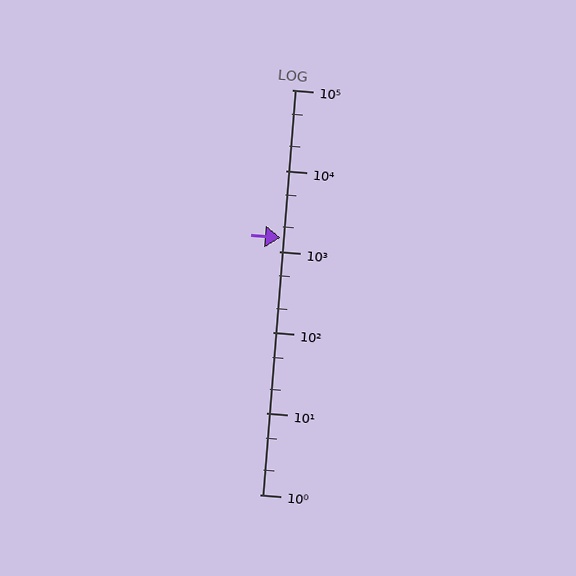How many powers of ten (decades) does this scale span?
The scale spans 5 decades, from 1 to 100000.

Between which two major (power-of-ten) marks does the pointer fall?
The pointer is between 1000 and 10000.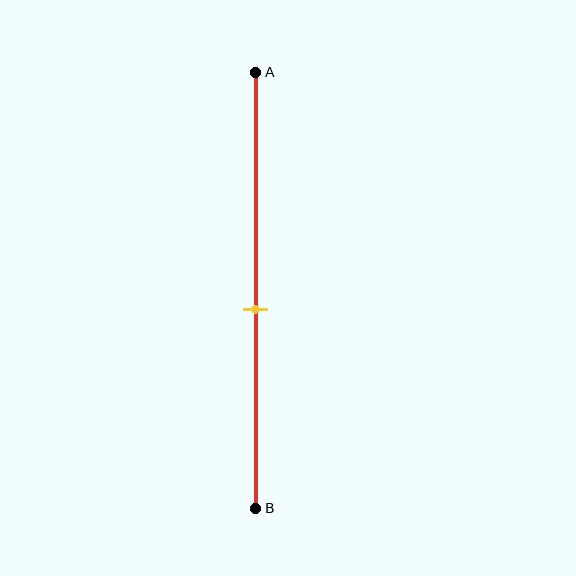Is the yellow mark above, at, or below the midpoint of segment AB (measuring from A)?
The yellow mark is below the midpoint of segment AB.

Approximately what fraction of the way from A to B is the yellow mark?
The yellow mark is approximately 55% of the way from A to B.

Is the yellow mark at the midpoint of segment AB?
No, the mark is at about 55% from A, not at the 50% midpoint.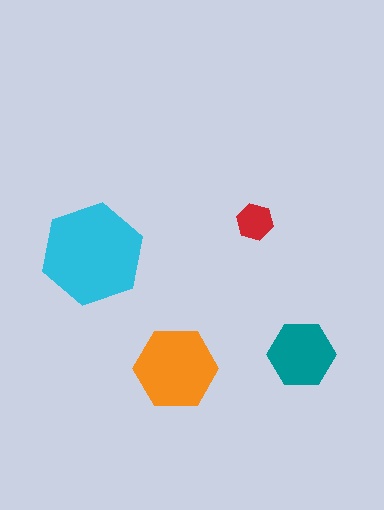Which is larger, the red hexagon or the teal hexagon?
The teal one.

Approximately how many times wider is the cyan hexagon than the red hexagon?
About 3 times wider.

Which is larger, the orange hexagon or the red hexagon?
The orange one.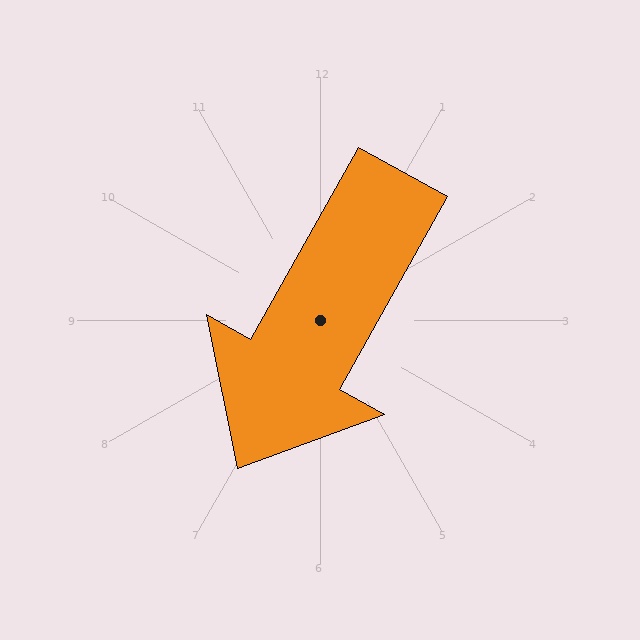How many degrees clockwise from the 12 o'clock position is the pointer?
Approximately 209 degrees.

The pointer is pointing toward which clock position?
Roughly 7 o'clock.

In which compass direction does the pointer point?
Southwest.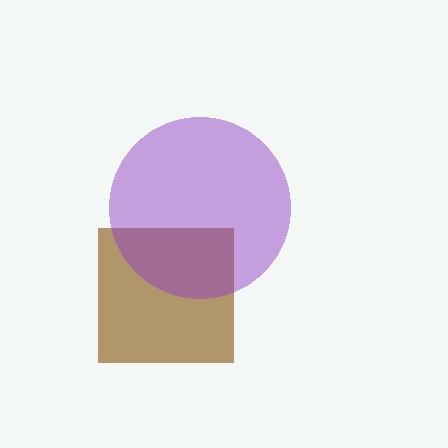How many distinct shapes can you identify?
There are 2 distinct shapes: a brown square, a purple circle.